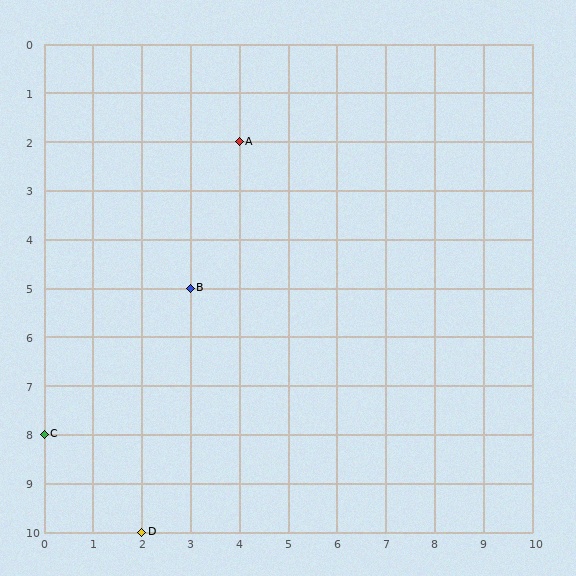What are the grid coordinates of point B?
Point B is at grid coordinates (3, 5).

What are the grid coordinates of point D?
Point D is at grid coordinates (2, 10).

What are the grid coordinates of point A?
Point A is at grid coordinates (4, 2).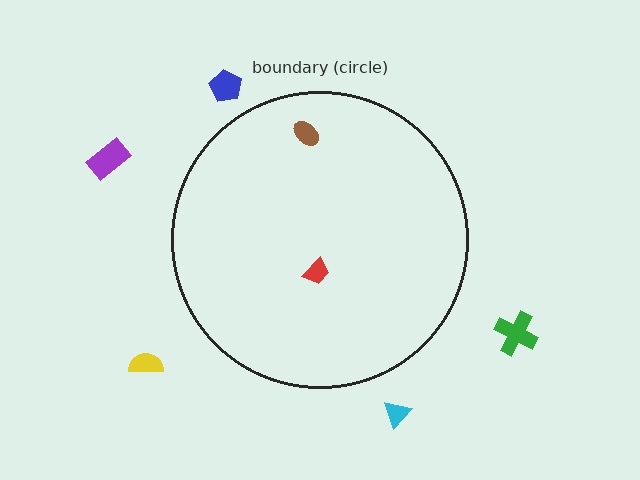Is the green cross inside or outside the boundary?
Outside.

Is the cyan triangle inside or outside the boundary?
Outside.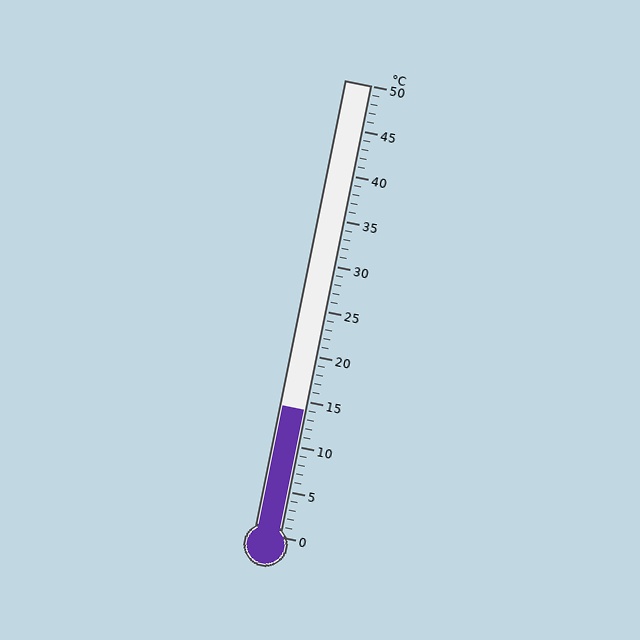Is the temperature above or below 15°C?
The temperature is below 15°C.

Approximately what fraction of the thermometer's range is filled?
The thermometer is filled to approximately 30% of its range.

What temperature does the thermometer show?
The thermometer shows approximately 14°C.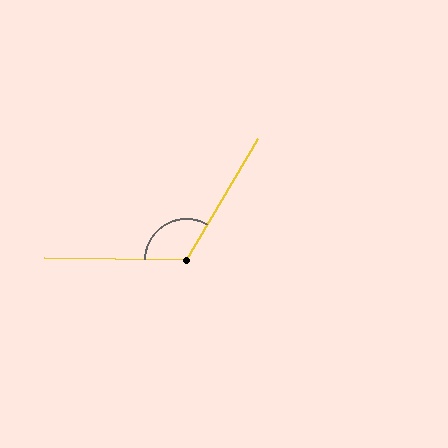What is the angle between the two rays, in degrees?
Approximately 119 degrees.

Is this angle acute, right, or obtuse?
It is obtuse.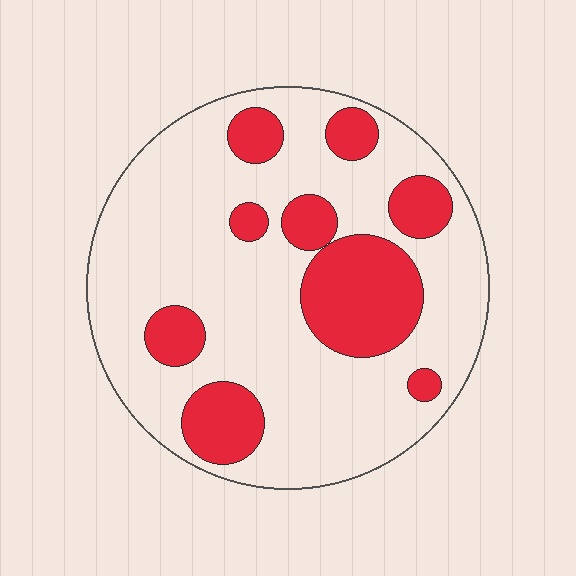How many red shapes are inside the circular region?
9.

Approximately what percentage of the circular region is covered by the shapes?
Approximately 25%.